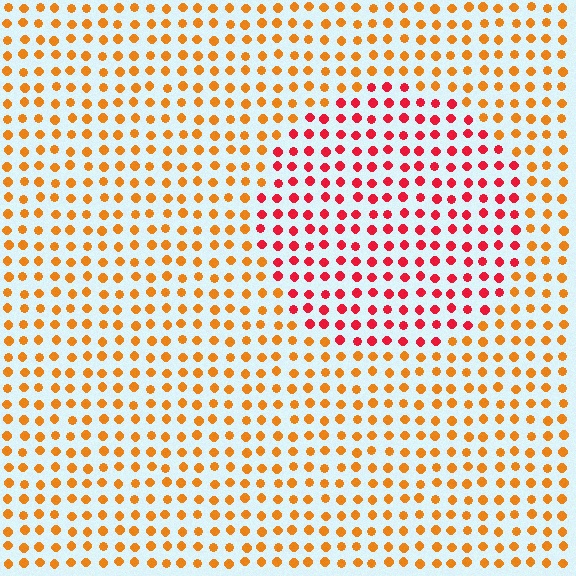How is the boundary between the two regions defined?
The boundary is defined purely by a slight shift in hue (about 40 degrees). Spacing, size, and orientation are identical on both sides.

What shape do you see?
I see a circle.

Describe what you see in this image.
The image is filled with small orange elements in a uniform arrangement. A circle-shaped region is visible where the elements are tinted to a slightly different hue, forming a subtle color boundary.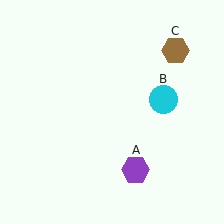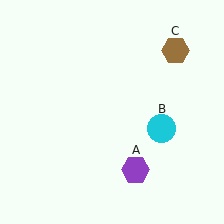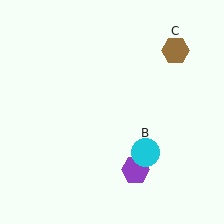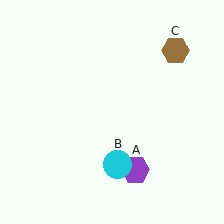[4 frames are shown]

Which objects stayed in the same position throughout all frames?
Purple hexagon (object A) and brown hexagon (object C) remained stationary.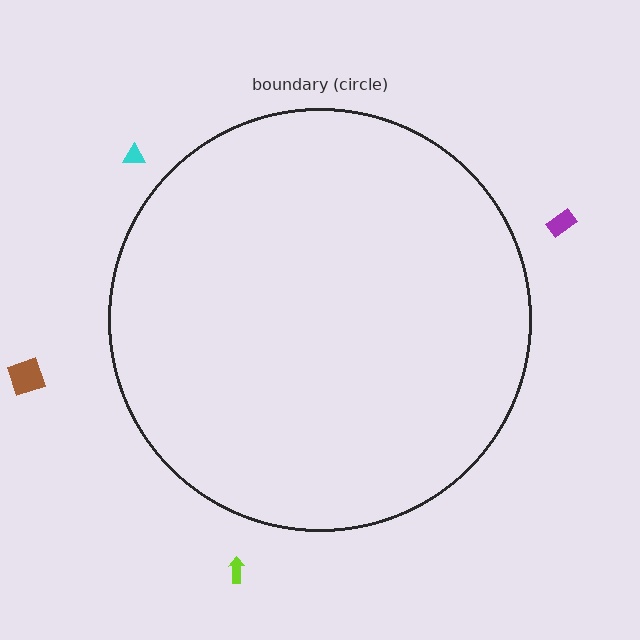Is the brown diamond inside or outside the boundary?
Outside.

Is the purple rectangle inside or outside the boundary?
Outside.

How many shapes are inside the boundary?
0 inside, 4 outside.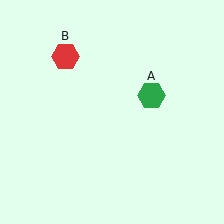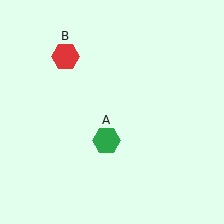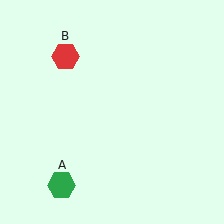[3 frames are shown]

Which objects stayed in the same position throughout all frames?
Red hexagon (object B) remained stationary.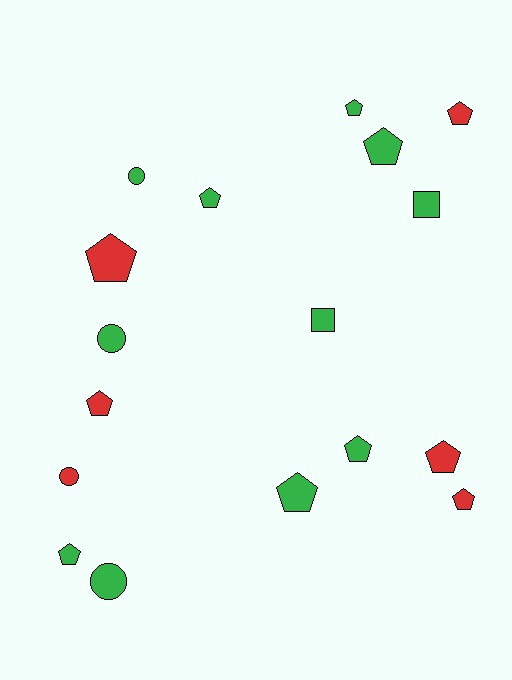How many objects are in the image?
There are 17 objects.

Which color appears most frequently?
Green, with 11 objects.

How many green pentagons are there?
There are 6 green pentagons.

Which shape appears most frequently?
Pentagon, with 11 objects.